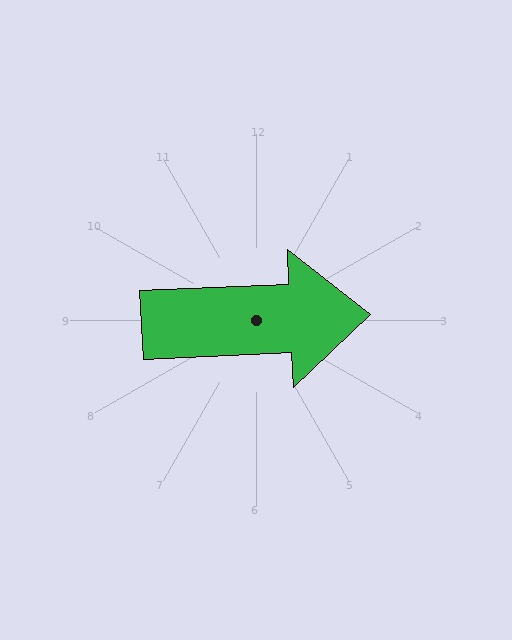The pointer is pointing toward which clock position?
Roughly 3 o'clock.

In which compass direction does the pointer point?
East.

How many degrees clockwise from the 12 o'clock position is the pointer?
Approximately 87 degrees.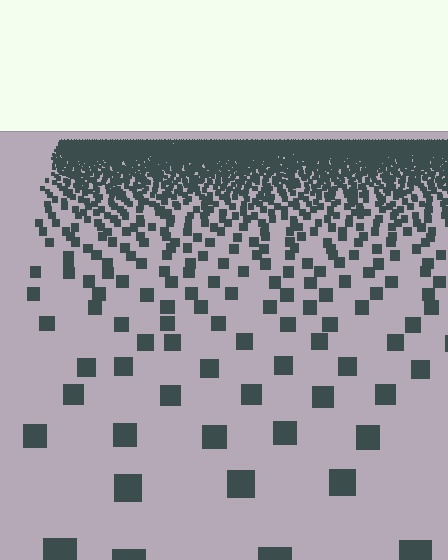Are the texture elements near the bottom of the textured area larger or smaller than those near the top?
Larger. Near the bottom, elements are closer to the viewer and appear at a bigger on-screen size.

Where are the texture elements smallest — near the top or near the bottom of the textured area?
Near the top.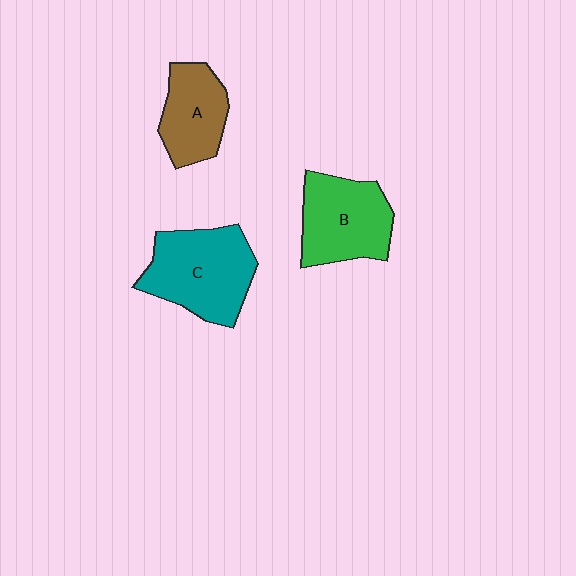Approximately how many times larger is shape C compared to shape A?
Approximately 1.5 times.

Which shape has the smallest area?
Shape A (brown).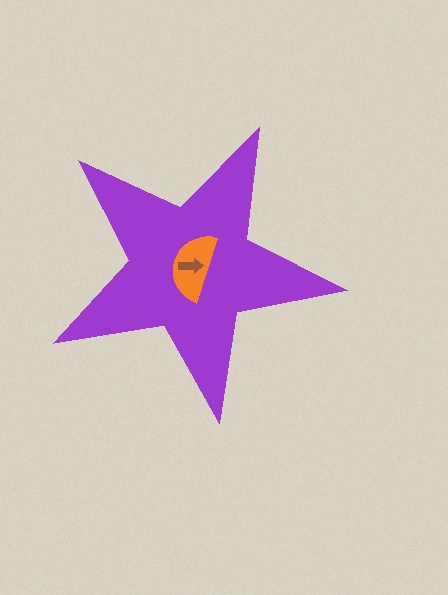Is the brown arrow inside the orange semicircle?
Yes.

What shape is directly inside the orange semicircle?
The brown arrow.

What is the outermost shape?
The purple star.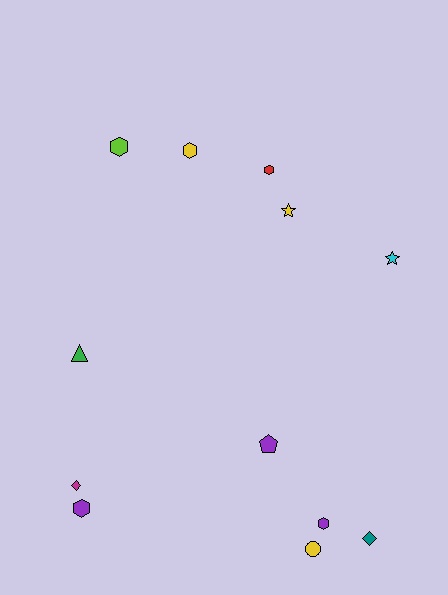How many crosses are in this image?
There are no crosses.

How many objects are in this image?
There are 12 objects.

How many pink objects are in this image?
There are no pink objects.